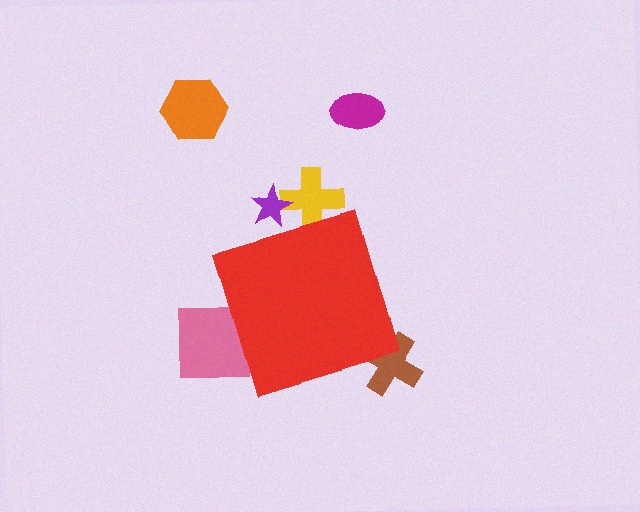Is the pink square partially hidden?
Yes, the pink square is partially hidden behind the red diamond.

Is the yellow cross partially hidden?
Yes, the yellow cross is partially hidden behind the red diamond.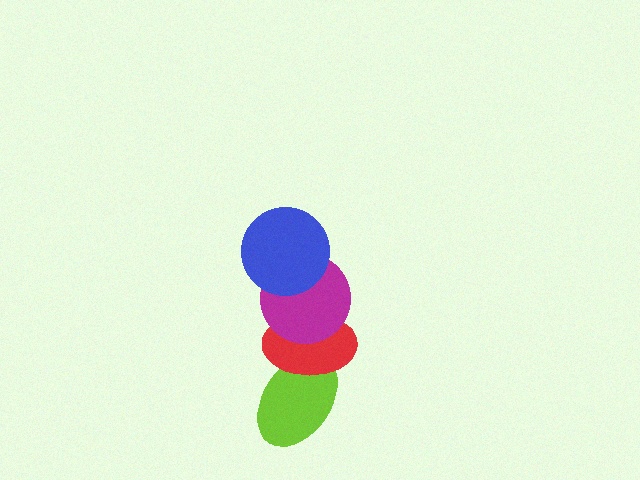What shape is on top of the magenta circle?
The blue circle is on top of the magenta circle.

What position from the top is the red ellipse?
The red ellipse is 3rd from the top.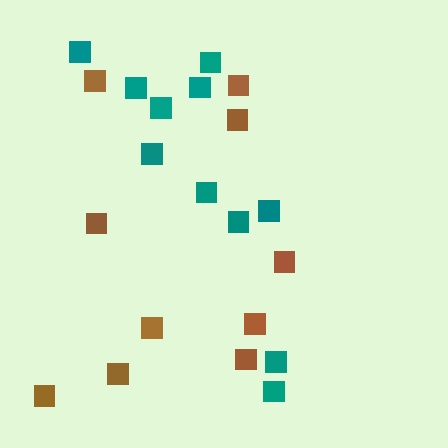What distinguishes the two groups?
There are 2 groups: one group of brown squares (10) and one group of teal squares (11).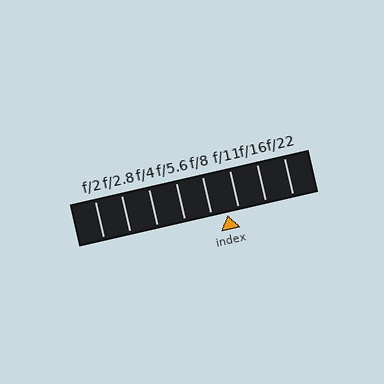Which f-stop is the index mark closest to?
The index mark is closest to f/11.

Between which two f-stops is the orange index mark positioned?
The index mark is between f/8 and f/11.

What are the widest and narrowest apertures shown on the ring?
The widest aperture shown is f/2 and the narrowest is f/22.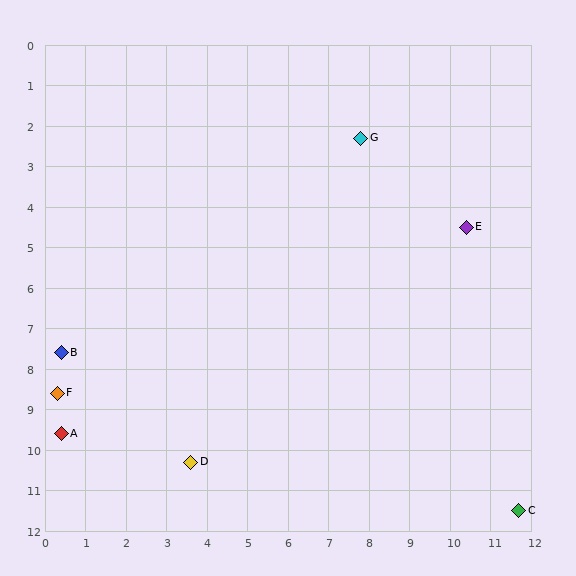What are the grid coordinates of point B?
Point B is at approximately (0.4, 7.6).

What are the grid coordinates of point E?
Point E is at approximately (10.4, 4.5).